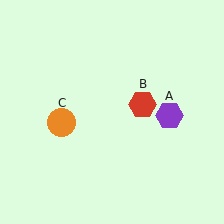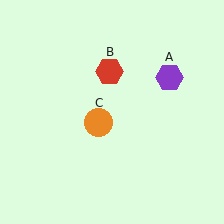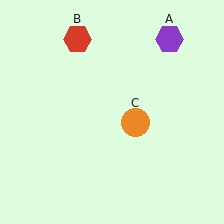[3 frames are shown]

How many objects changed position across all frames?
3 objects changed position: purple hexagon (object A), red hexagon (object B), orange circle (object C).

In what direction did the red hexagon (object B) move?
The red hexagon (object B) moved up and to the left.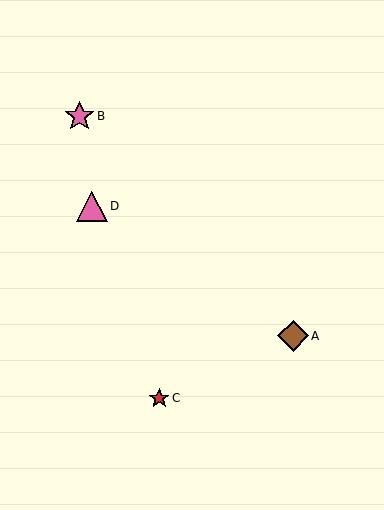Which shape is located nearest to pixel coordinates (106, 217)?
The pink triangle (labeled D) at (92, 206) is nearest to that location.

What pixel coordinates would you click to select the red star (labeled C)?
Click at (159, 398) to select the red star C.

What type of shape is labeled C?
Shape C is a red star.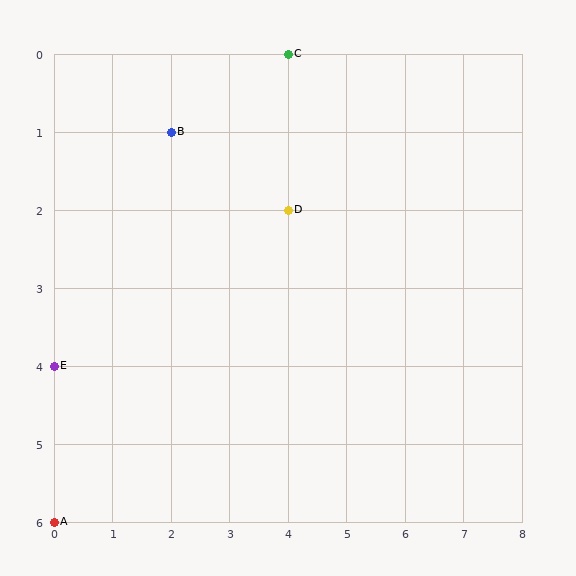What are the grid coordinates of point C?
Point C is at grid coordinates (4, 0).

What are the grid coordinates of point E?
Point E is at grid coordinates (0, 4).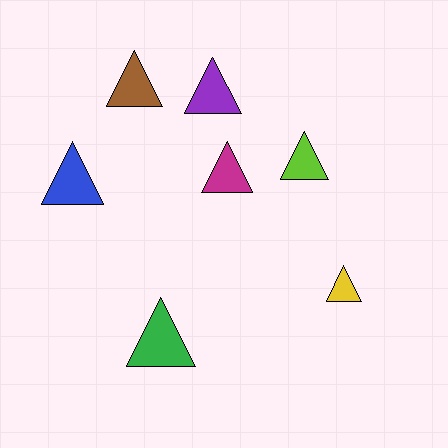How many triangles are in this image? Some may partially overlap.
There are 7 triangles.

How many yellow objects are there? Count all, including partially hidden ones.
There is 1 yellow object.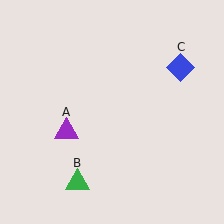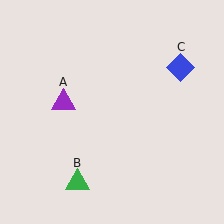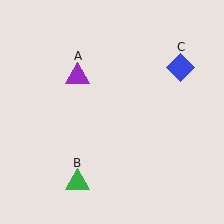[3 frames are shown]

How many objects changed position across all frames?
1 object changed position: purple triangle (object A).